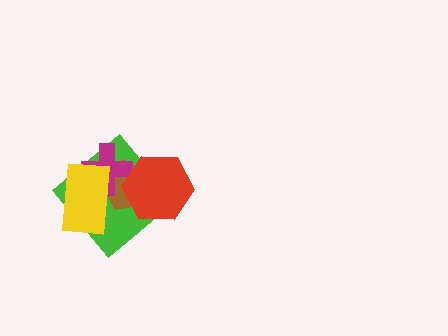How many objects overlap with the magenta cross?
4 objects overlap with the magenta cross.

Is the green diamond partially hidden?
Yes, it is partially covered by another shape.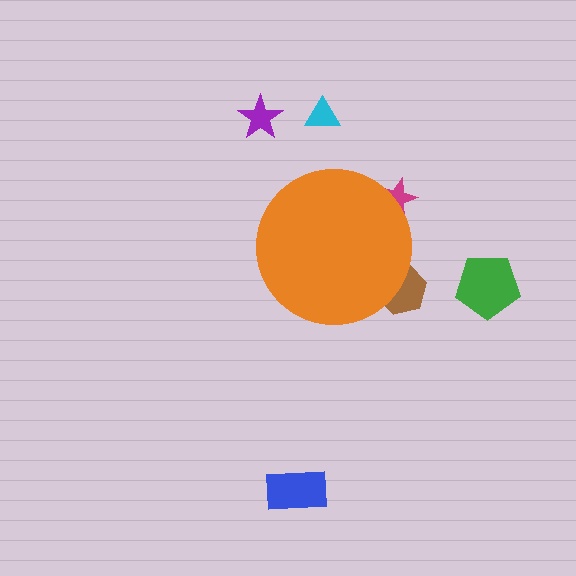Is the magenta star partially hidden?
Yes, the magenta star is partially hidden behind the orange circle.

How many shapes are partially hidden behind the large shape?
2 shapes are partially hidden.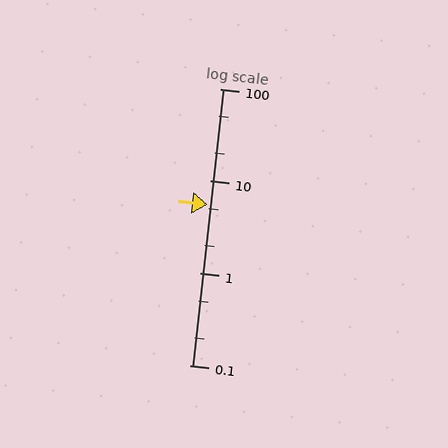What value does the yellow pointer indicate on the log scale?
The pointer indicates approximately 5.6.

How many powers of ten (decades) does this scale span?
The scale spans 3 decades, from 0.1 to 100.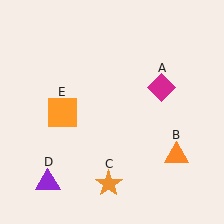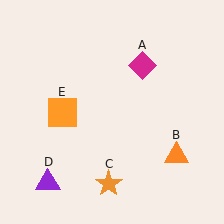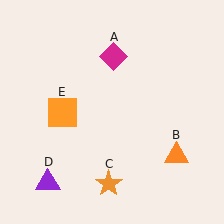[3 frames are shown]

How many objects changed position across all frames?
1 object changed position: magenta diamond (object A).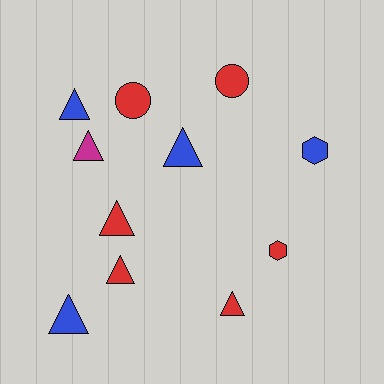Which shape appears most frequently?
Triangle, with 7 objects.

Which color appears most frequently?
Red, with 6 objects.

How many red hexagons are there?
There is 1 red hexagon.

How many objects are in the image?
There are 11 objects.